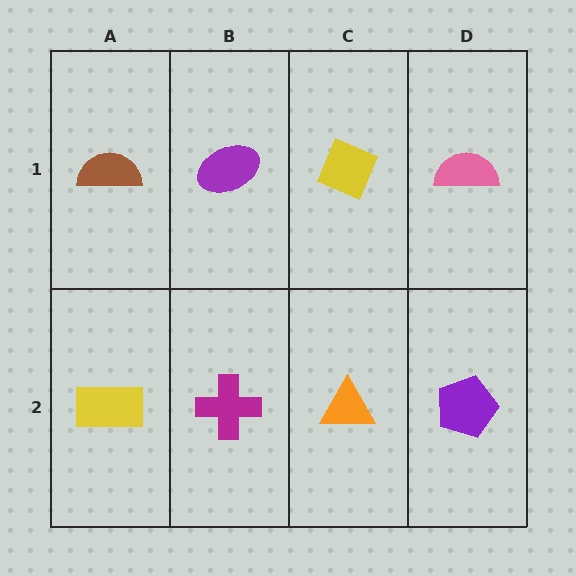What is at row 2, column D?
A purple pentagon.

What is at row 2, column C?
An orange triangle.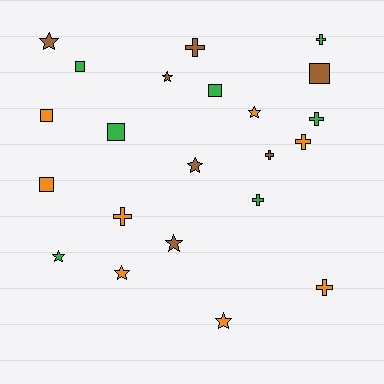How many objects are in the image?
There are 22 objects.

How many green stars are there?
There is 1 green star.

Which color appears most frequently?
Orange, with 8 objects.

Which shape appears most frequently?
Cross, with 8 objects.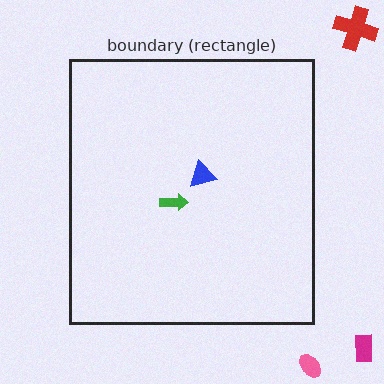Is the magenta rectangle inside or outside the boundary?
Outside.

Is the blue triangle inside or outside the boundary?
Inside.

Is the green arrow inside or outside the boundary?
Inside.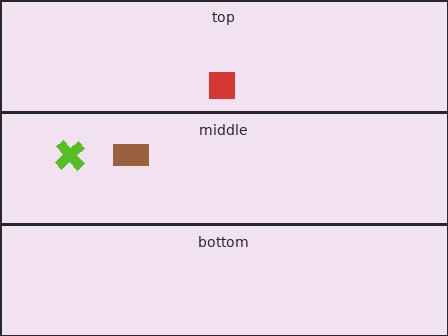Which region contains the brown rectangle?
The middle region.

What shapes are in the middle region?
The brown rectangle, the lime cross.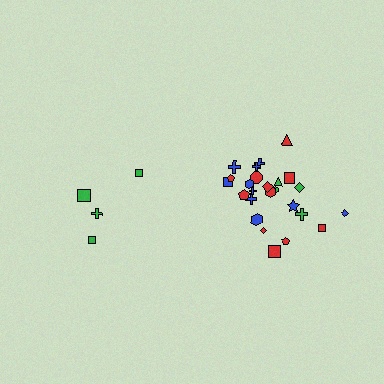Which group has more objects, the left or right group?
The right group.